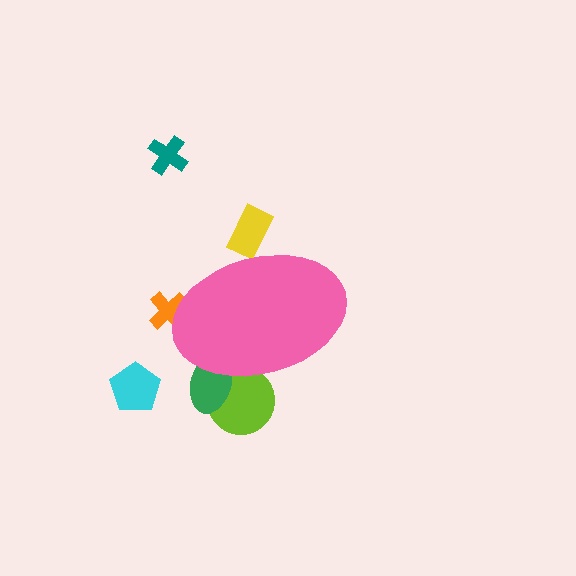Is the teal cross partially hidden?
No, the teal cross is fully visible.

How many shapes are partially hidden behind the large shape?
4 shapes are partially hidden.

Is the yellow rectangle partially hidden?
Yes, the yellow rectangle is partially hidden behind the pink ellipse.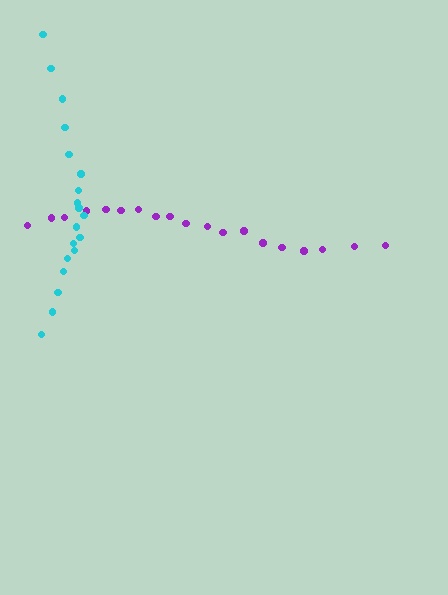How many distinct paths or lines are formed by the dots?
There are 2 distinct paths.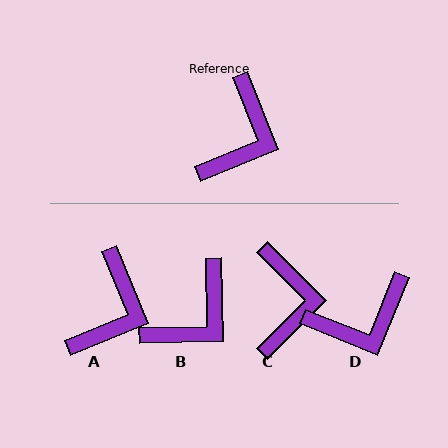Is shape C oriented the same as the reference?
No, it is off by about 23 degrees.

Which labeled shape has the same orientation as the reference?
A.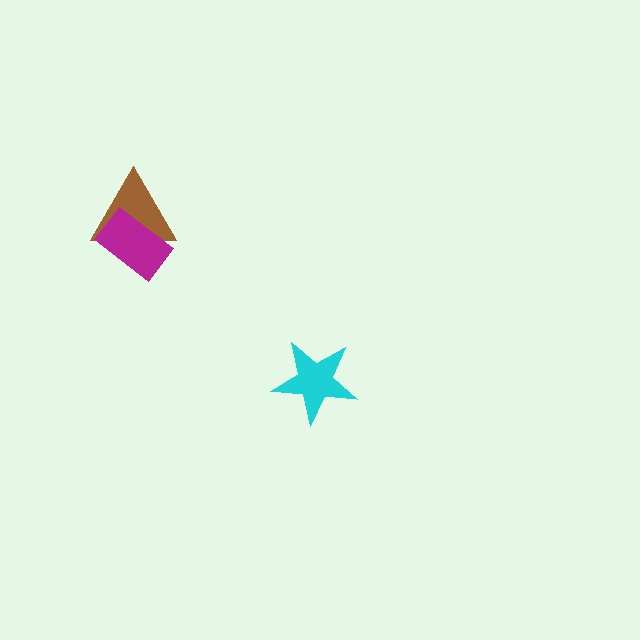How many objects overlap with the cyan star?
0 objects overlap with the cyan star.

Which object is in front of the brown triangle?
The magenta rectangle is in front of the brown triangle.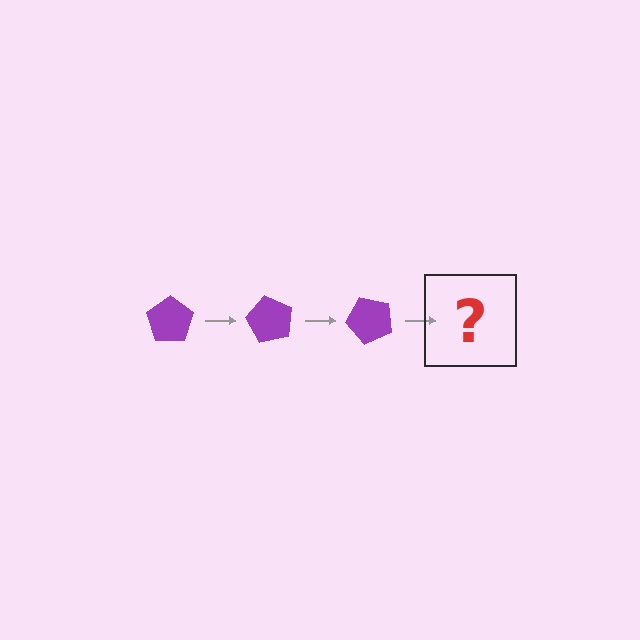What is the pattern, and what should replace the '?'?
The pattern is that the pentagon rotates 60 degrees each step. The '?' should be a purple pentagon rotated 180 degrees.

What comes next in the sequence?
The next element should be a purple pentagon rotated 180 degrees.